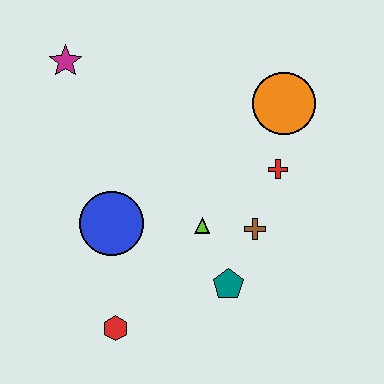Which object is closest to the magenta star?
The blue circle is closest to the magenta star.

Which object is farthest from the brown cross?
The magenta star is farthest from the brown cross.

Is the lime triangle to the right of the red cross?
No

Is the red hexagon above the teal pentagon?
No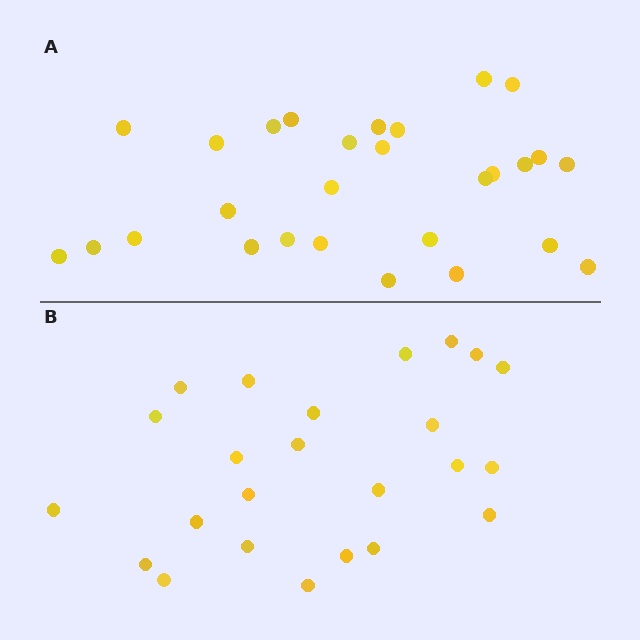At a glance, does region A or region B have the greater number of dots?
Region A (the top region) has more dots.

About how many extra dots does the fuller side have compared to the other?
Region A has about 4 more dots than region B.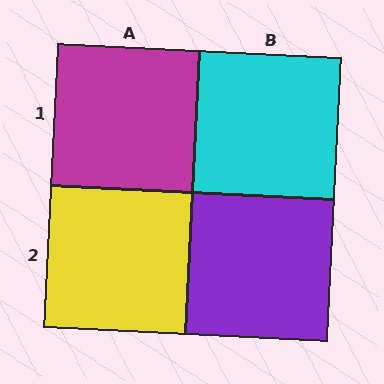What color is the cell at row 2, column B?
Purple.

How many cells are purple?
1 cell is purple.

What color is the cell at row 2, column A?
Yellow.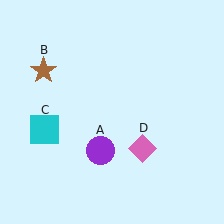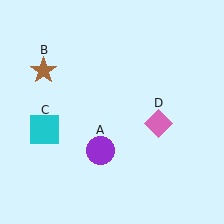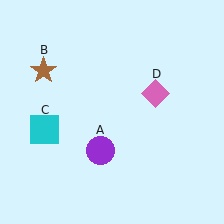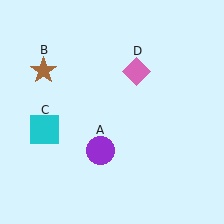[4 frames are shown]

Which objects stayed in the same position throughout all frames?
Purple circle (object A) and brown star (object B) and cyan square (object C) remained stationary.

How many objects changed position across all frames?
1 object changed position: pink diamond (object D).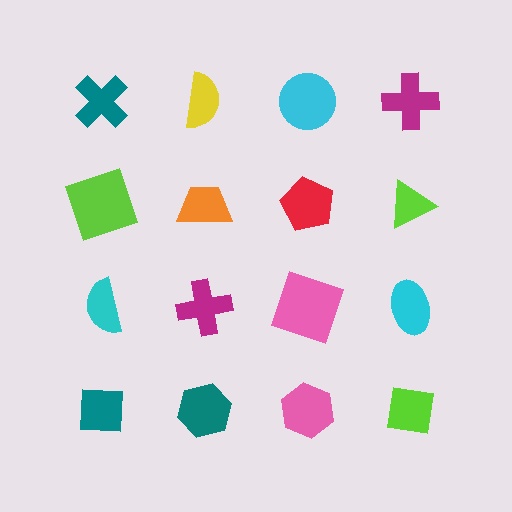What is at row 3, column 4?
A cyan ellipse.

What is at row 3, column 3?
A pink square.